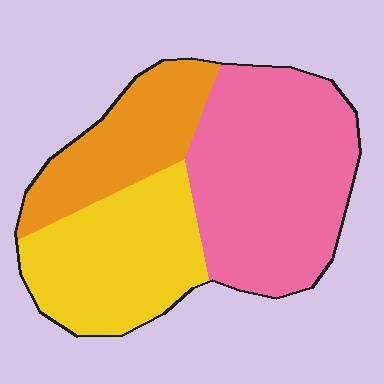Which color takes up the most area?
Pink, at roughly 45%.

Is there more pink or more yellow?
Pink.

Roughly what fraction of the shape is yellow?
Yellow takes up between a sixth and a third of the shape.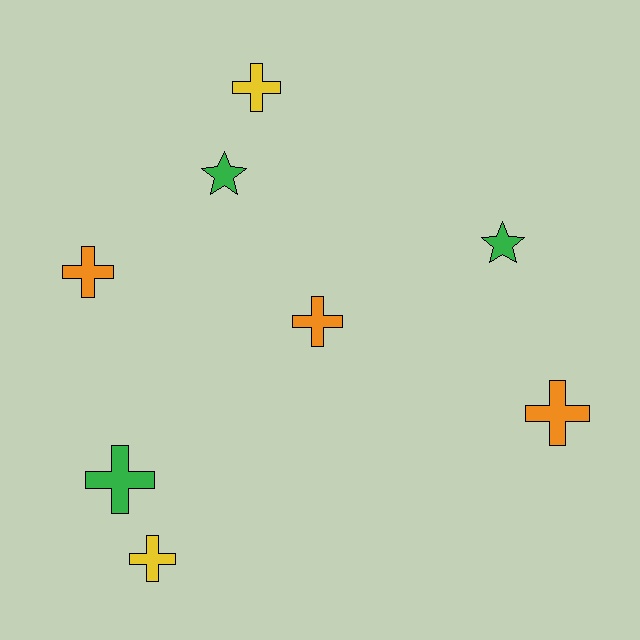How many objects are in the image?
There are 8 objects.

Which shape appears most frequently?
Cross, with 6 objects.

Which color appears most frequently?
Orange, with 3 objects.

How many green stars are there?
There are 2 green stars.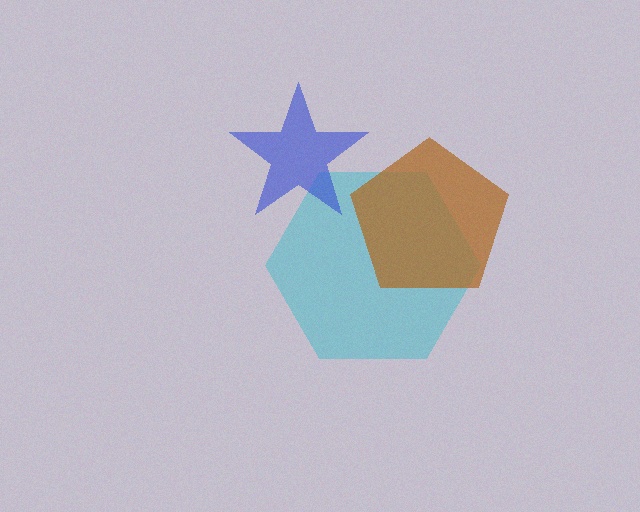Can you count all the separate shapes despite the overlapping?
Yes, there are 3 separate shapes.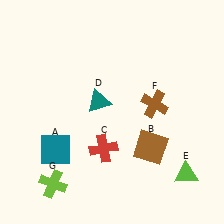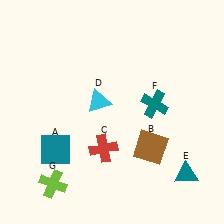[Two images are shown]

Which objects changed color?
D changed from teal to cyan. E changed from lime to teal. F changed from brown to teal.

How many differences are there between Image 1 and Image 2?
There are 3 differences between the two images.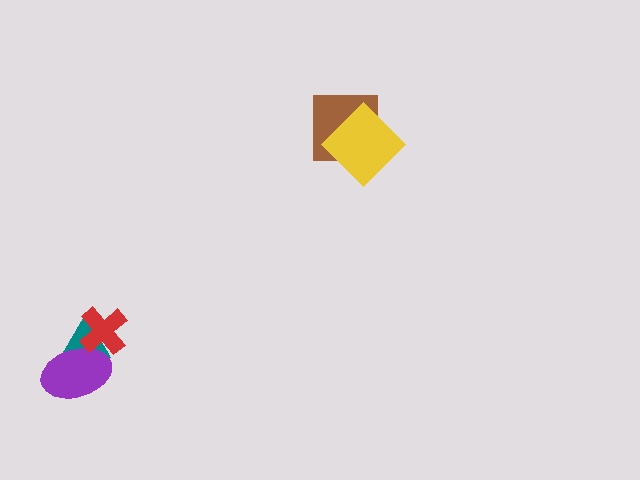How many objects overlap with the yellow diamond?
1 object overlaps with the yellow diamond.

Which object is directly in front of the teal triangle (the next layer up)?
The purple ellipse is directly in front of the teal triangle.